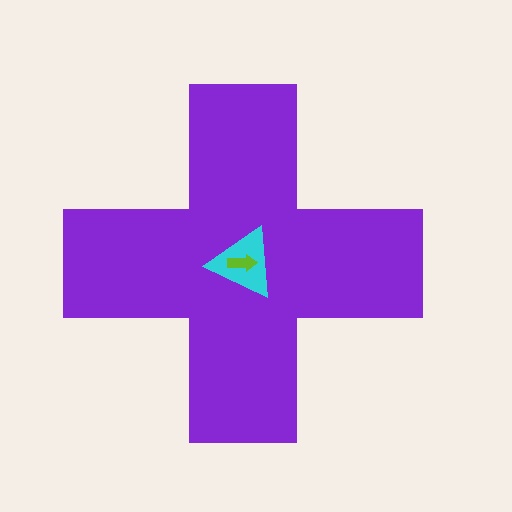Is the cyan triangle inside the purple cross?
Yes.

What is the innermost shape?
The lime arrow.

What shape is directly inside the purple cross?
The cyan triangle.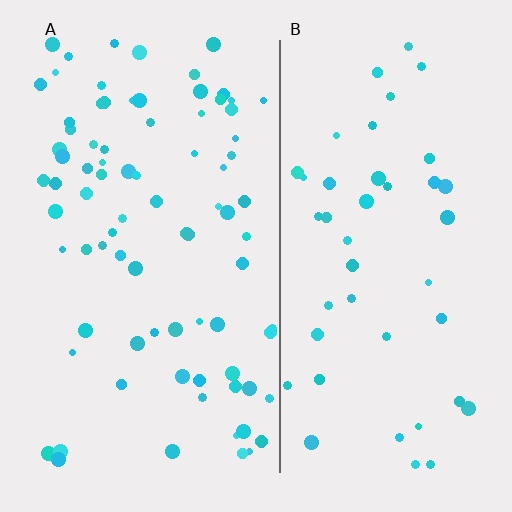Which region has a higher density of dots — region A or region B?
A (the left).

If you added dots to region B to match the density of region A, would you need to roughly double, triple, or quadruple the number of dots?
Approximately double.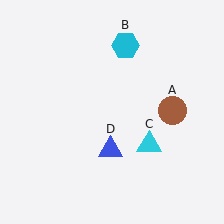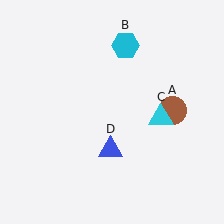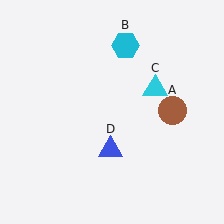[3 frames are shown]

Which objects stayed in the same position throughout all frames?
Brown circle (object A) and cyan hexagon (object B) and blue triangle (object D) remained stationary.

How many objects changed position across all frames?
1 object changed position: cyan triangle (object C).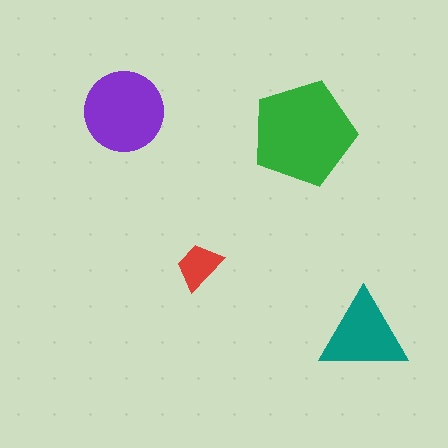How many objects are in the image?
There are 4 objects in the image.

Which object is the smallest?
The red trapezoid.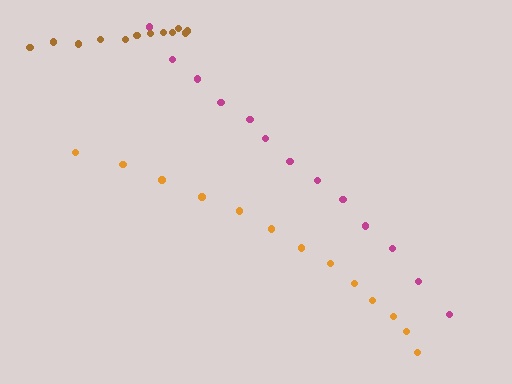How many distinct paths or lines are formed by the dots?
There are 3 distinct paths.